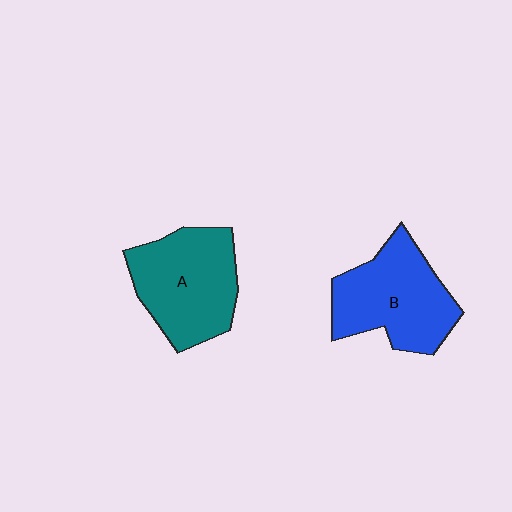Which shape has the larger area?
Shape A (teal).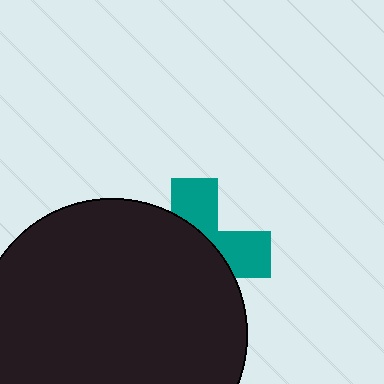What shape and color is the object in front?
The object in front is a black circle.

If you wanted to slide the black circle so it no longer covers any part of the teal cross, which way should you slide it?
Slide it toward the lower-left — that is the most direct way to separate the two shapes.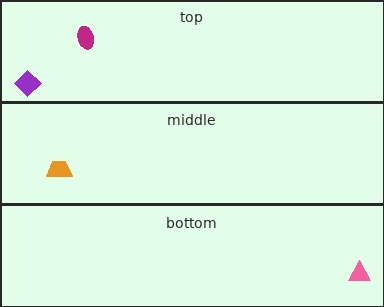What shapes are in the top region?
The purple diamond, the magenta ellipse.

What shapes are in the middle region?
The orange trapezoid.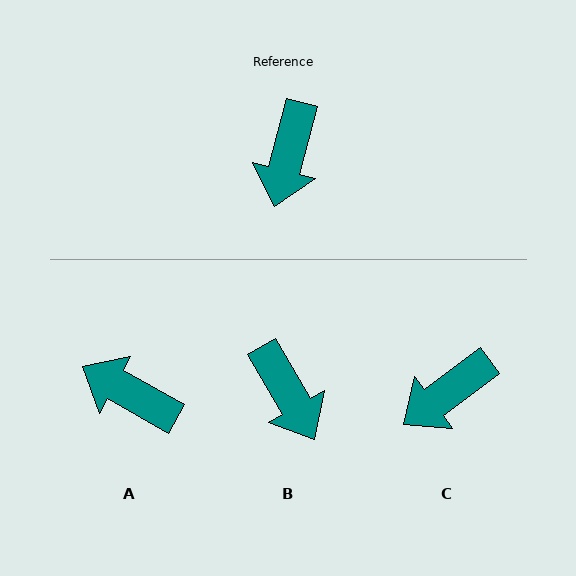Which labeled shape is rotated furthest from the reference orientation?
A, about 104 degrees away.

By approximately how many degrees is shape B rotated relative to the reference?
Approximately 45 degrees counter-clockwise.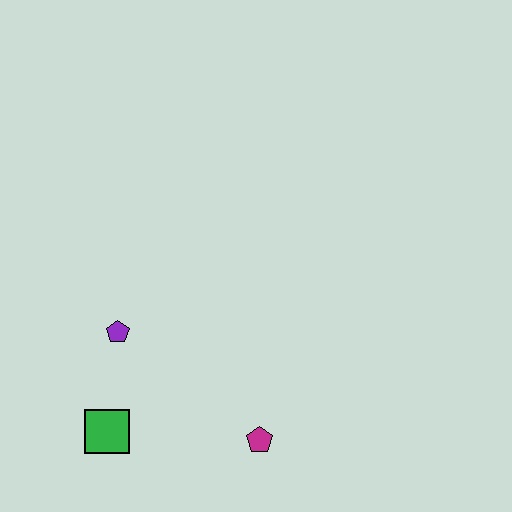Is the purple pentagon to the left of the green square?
No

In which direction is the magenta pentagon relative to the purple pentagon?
The magenta pentagon is to the right of the purple pentagon.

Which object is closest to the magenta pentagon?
The green square is closest to the magenta pentagon.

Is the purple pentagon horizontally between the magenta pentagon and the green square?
Yes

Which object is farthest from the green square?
The magenta pentagon is farthest from the green square.